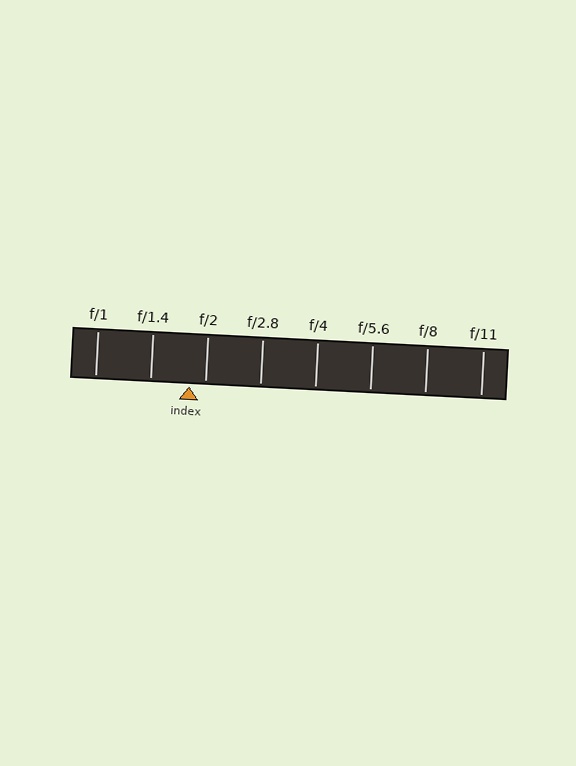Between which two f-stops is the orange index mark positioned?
The index mark is between f/1.4 and f/2.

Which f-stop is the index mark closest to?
The index mark is closest to f/2.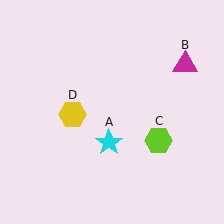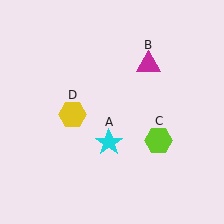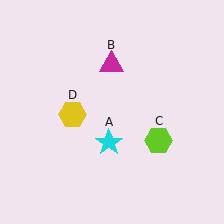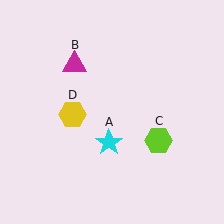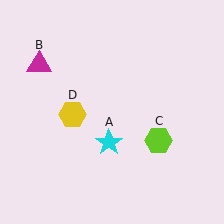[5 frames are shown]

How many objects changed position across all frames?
1 object changed position: magenta triangle (object B).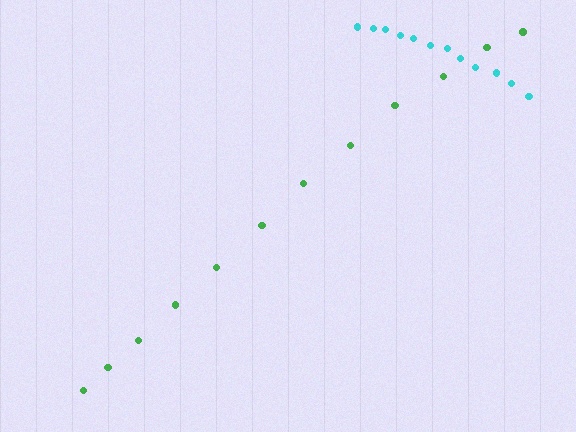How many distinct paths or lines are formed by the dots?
There are 2 distinct paths.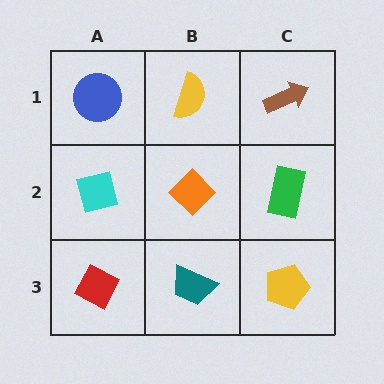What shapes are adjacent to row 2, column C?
A brown arrow (row 1, column C), a yellow pentagon (row 3, column C), an orange diamond (row 2, column B).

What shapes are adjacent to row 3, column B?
An orange diamond (row 2, column B), a red diamond (row 3, column A), a yellow pentagon (row 3, column C).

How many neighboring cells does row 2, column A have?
3.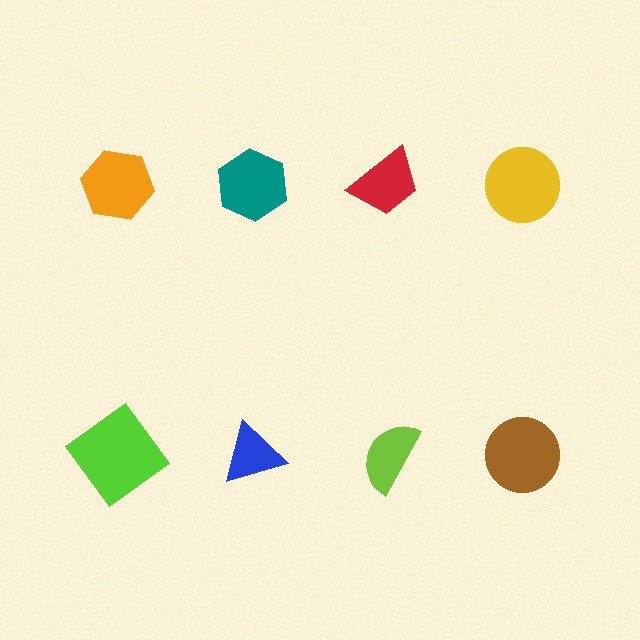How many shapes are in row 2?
4 shapes.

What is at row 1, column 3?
A red trapezoid.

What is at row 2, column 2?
A blue triangle.